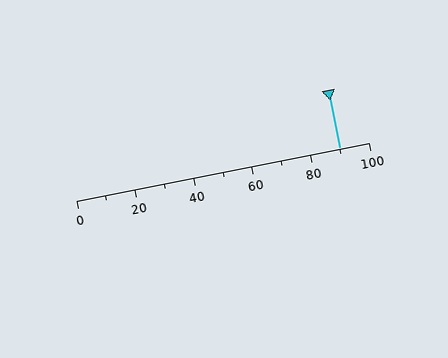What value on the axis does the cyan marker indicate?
The marker indicates approximately 90.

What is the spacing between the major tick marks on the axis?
The major ticks are spaced 20 apart.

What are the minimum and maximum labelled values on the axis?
The axis runs from 0 to 100.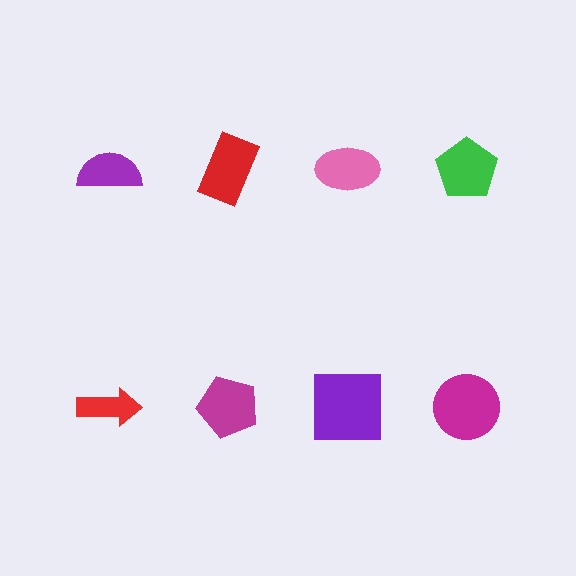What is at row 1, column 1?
A purple semicircle.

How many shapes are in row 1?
4 shapes.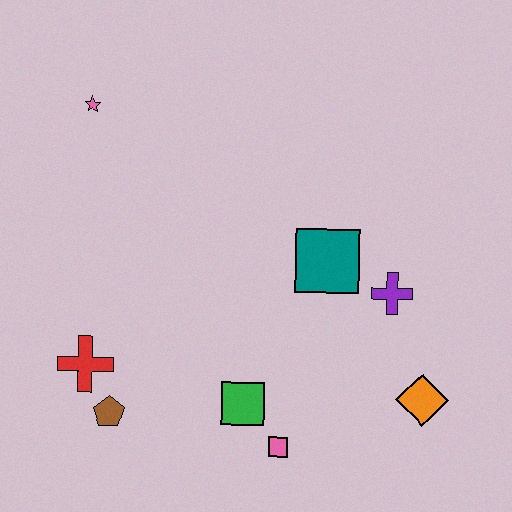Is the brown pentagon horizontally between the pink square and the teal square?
No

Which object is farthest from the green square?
The pink star is farthest from the green square.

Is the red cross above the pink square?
Yes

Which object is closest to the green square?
The pink square is closest to the green square.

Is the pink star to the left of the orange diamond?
Yes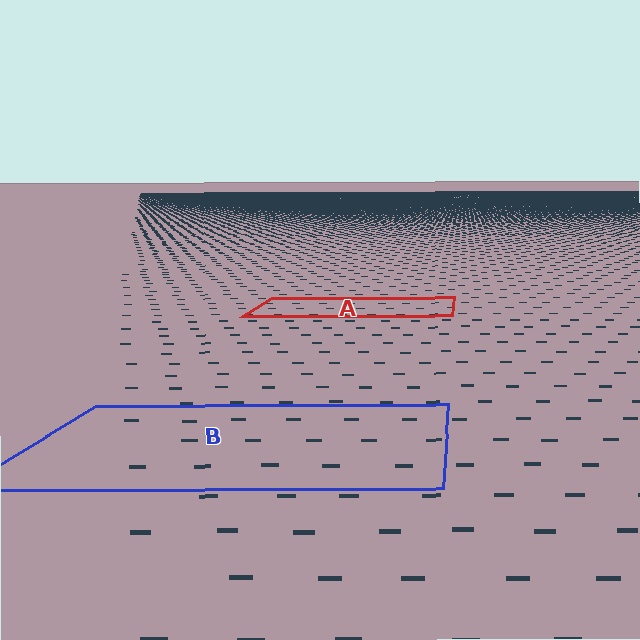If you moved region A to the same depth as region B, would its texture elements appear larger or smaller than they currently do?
They would appear larger. At a closer depth, the same texture elements are projected at a bigger on-screen size.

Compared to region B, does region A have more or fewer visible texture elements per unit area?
Region A has more texture elements per unit area — they are packed more densely because it is farther away.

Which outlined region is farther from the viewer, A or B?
Region A is farther from the viewer — the texture elements inside it appear smaller and more densely packed.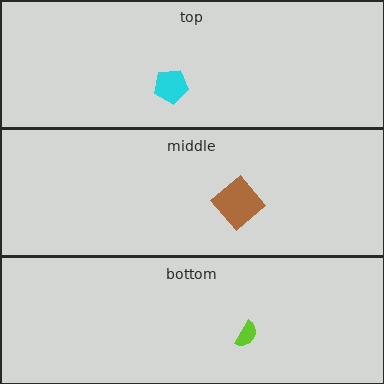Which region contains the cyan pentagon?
The top region.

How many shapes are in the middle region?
1.